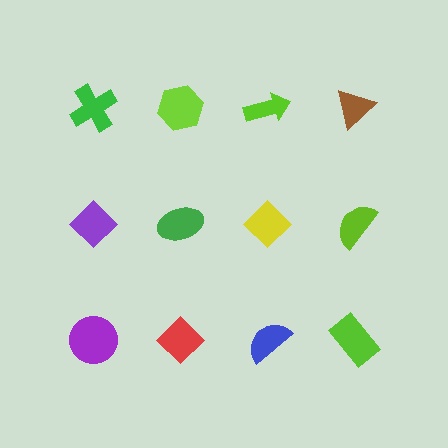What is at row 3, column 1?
A purple circle.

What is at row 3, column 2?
A red diamond.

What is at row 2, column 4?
A lime semicircle.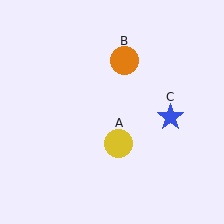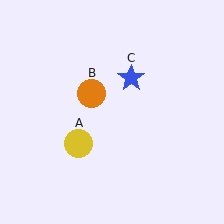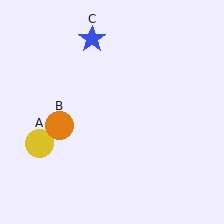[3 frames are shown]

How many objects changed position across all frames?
3 objects changed position: yellow circle (object A), orange circle (object B), blue star (object C).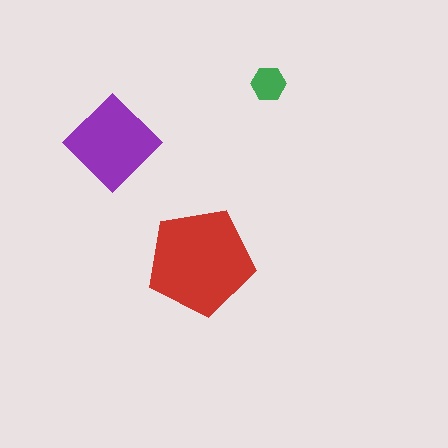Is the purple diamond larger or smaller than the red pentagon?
Smaller.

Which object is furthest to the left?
The purple diamond is leftmost.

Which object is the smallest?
The green hexagon.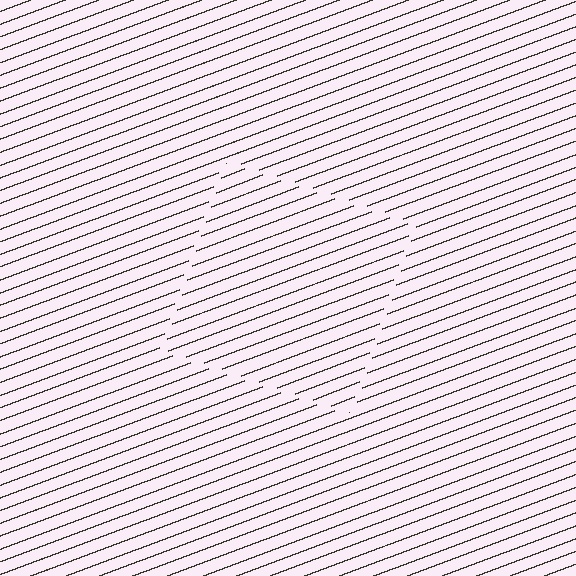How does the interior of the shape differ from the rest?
The interior of the shape contains the same grating, shifted by half a period — the contour is defined by the phase discontinuity where line-ends from the inner and outer gratings abut.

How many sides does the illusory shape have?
4 sides — the line-ends trace a square.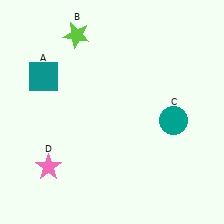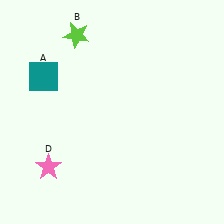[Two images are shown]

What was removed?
The teal circle (C) was removed in Image 2.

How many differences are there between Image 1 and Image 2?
There is 1 difference between the two images.